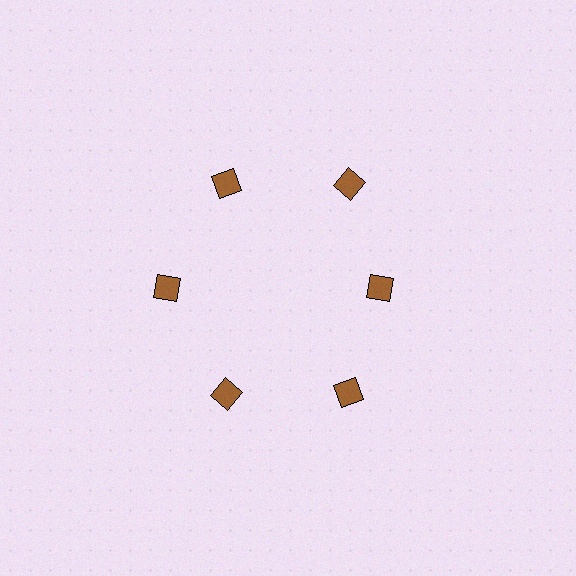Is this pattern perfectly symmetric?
No. The 6 brown squares are arranged in a ring, but one element near the 3 o'clock position is pulled inward toward the center, breaking the 6-fold rotational symmetry.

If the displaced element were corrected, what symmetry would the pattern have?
It would have 6-fold rotational symmetry — the pattern would map onto itself every 60 degrees.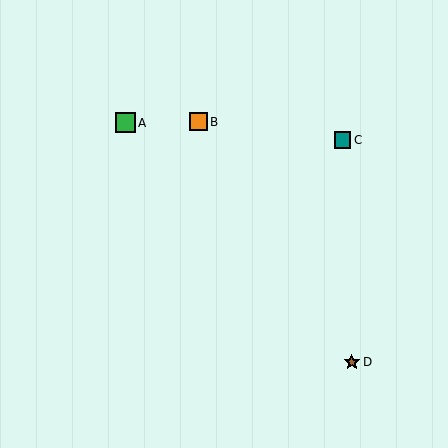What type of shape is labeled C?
Shape C is a teal square.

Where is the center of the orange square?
The center of the orange square is at (198, 122).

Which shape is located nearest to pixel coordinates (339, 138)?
The teal square (labeled C) at (342, 140) is nearest to that location.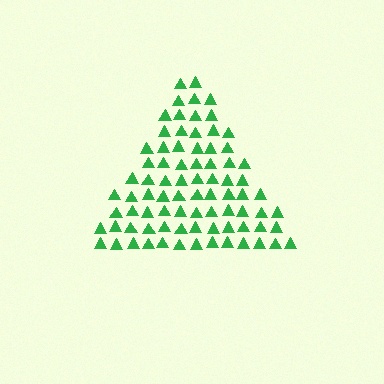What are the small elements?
The small elements are triangles.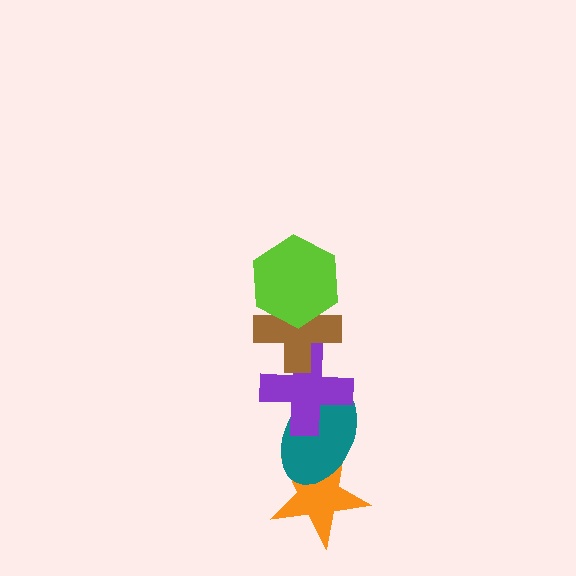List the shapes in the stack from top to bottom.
From top to bottom: the lime hexagon, the brown cross, the purple cross, the teal ellipse, the orange star.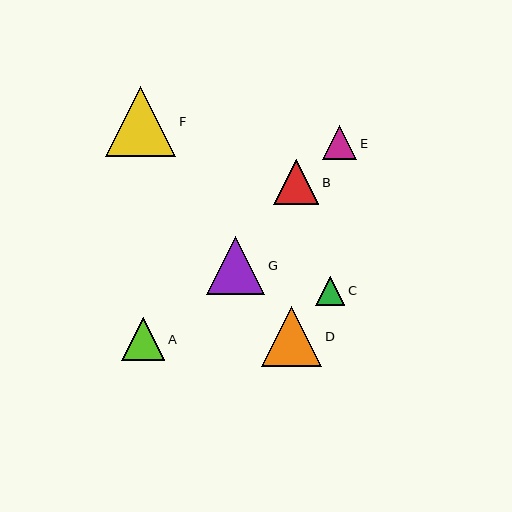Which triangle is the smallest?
Triangle C is the smallest with a size of approximately 29 pixels.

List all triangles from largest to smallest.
From largest to smallest: F, D, G, B, A, E, C.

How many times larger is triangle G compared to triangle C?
Triangle G is approximately 2.0 times the size of triangle C.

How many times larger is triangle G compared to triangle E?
Triangle G is approximately 1.7 times the size of triangle E.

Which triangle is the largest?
Triangle F is the largest with a size of approximately 70 pixels.